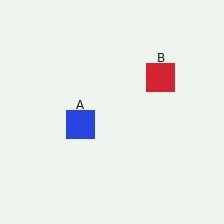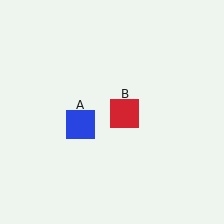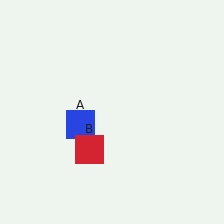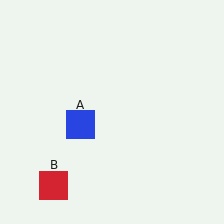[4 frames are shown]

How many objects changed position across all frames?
1 object changed position: red square (object B).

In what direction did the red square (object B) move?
The red square (object B) moved down and to the left.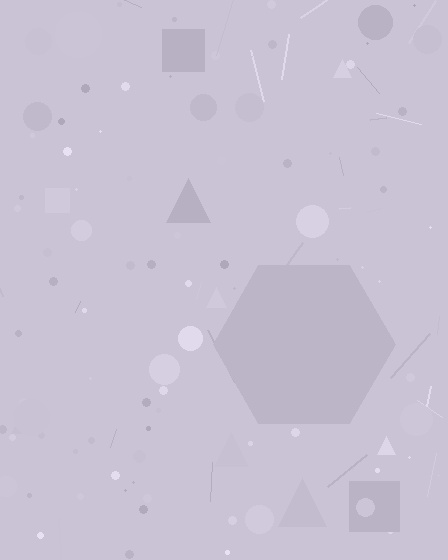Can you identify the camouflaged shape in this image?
The camouflaged shape is a hexagon.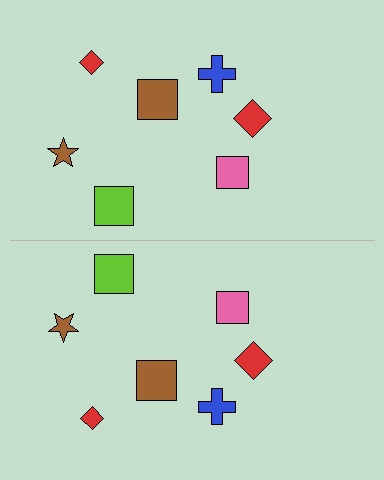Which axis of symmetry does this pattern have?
The pattern has a horizontal axis of symmetry running through the center of the image.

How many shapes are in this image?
There are 14 shapes in this image.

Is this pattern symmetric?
Yes, this pattern has bilateral (reflection) symmetry.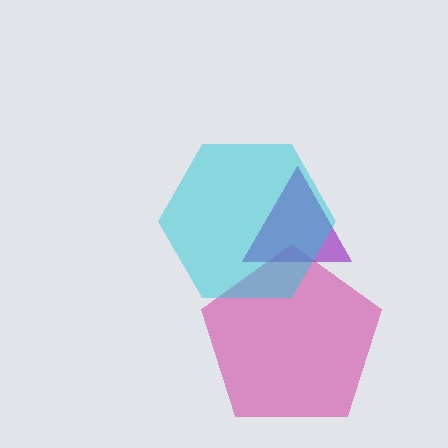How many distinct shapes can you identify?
There are 3 distinct shapes: a magenta pentagon, a purple triangle, a cyan hexagon.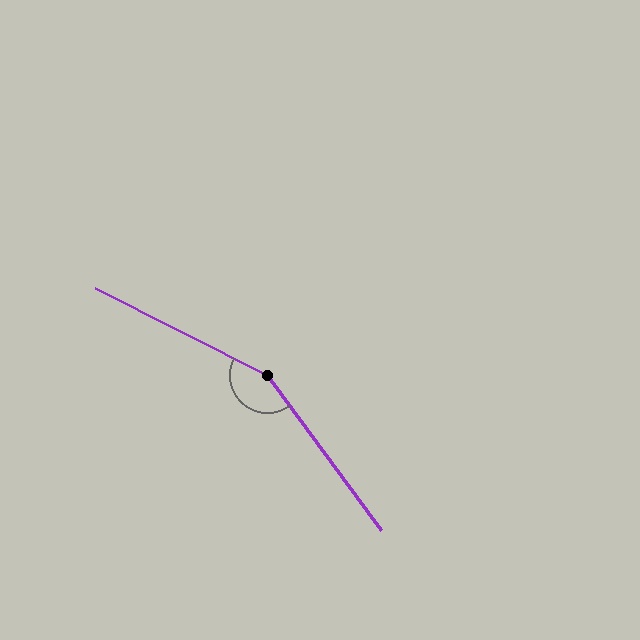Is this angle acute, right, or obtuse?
It is obtuse.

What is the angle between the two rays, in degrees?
Approximately 153 degrees.